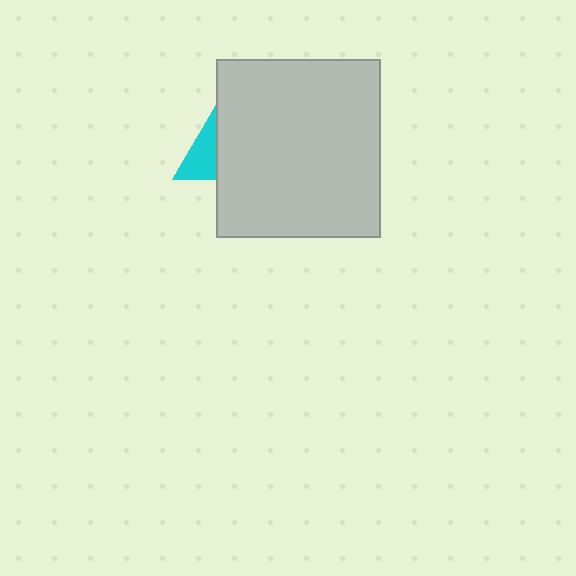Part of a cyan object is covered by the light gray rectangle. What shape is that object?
It is a triangle.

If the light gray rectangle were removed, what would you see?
You would see the complete cyan triangle.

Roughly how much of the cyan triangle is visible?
About half of it is visible (roughly 48%).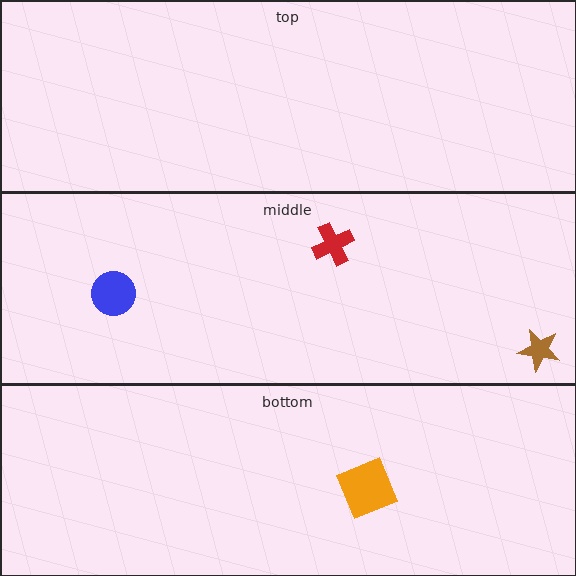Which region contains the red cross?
The middle region.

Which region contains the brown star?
The middle region.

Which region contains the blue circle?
The middle region.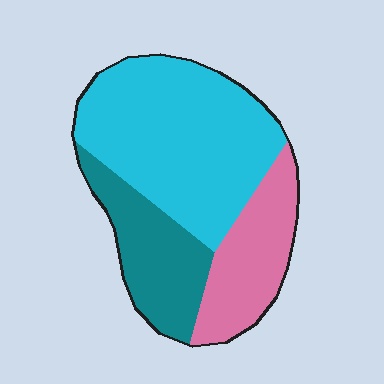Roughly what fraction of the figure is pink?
Pink covers roughly 25% of the figure.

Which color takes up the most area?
Cyan, at roughly 55%.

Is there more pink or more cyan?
Cyan.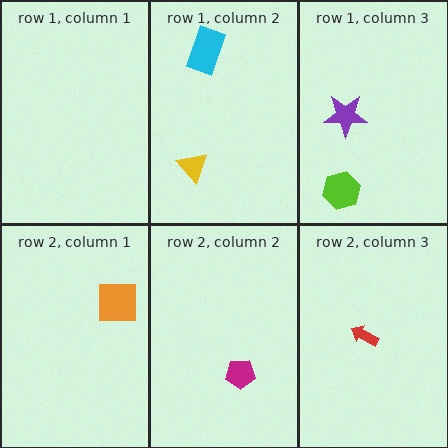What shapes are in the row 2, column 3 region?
The red arrow.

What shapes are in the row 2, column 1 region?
The orange square.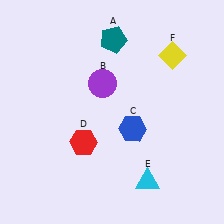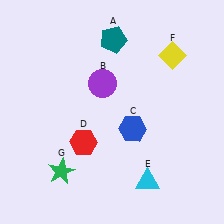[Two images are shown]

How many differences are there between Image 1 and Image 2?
There is 1 difference between the two images.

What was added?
A green star (G) was added in Image 2.